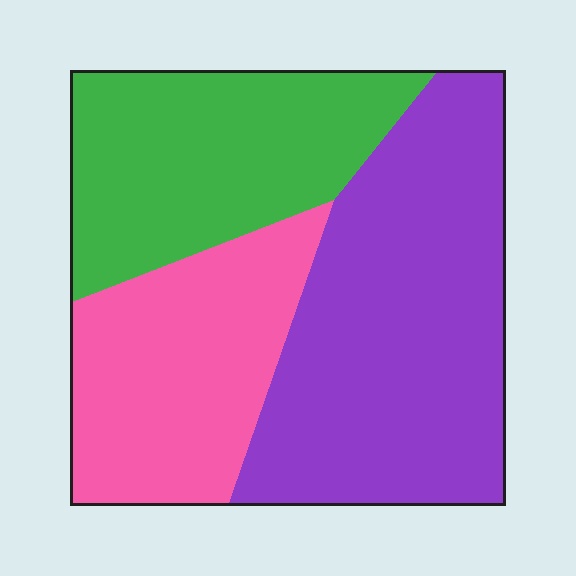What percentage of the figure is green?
Green takes up about one quarter (1/4) of the figure.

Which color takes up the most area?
Purple, at roughly 45%.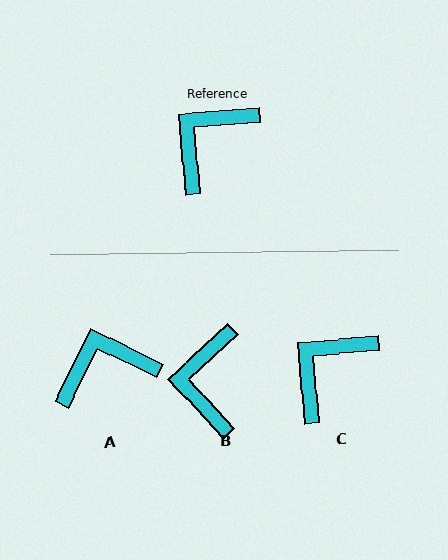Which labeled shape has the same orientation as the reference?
C.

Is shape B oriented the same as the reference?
No, it is off by about 38 degrees.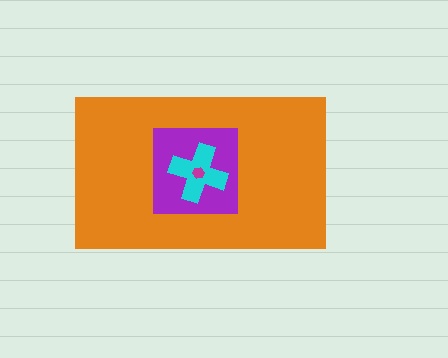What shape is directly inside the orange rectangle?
The purple square.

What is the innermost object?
The magenta hexagon.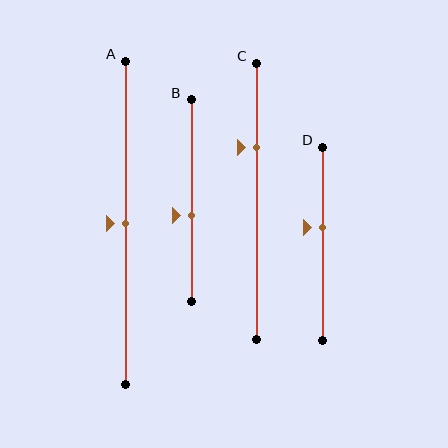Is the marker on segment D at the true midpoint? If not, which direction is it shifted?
No, the marker on segment D is shifted upward by about 8% of the segment length.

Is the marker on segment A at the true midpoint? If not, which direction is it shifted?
Yes, the marker on segment A is at the true midpoint.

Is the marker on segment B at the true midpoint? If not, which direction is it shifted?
No, the marker on segment B is shifted downward by about 7% of the segment length.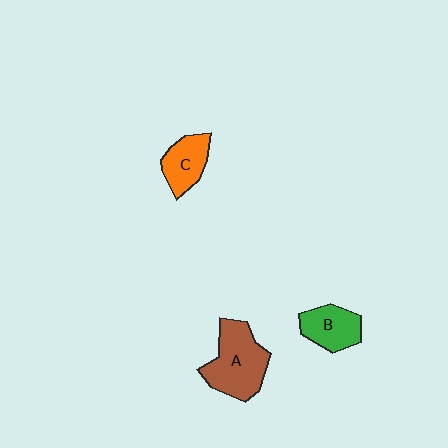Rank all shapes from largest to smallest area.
From largest to smallest: A (brown), B (green), C (orange).